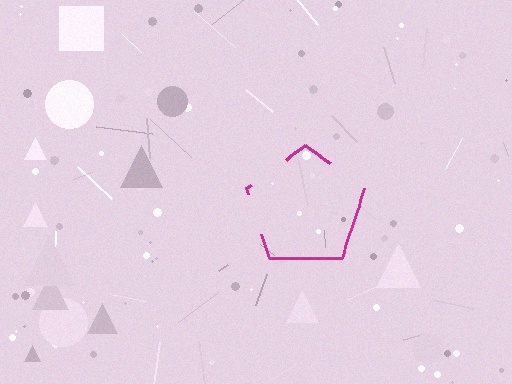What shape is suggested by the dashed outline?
The dashed outline suggests a pentagon.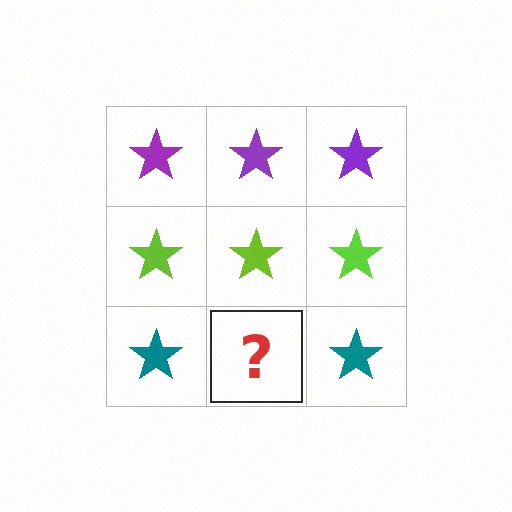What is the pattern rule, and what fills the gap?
The rule is that each row has a consistent color. The gap should be filled with a teal star.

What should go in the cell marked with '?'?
The missing cell should contain a teal star.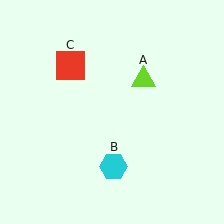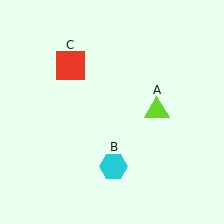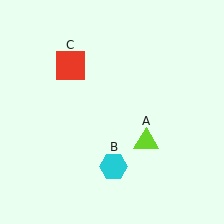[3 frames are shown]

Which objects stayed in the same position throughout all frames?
Cyan hexagon (object B) and red square (object C) remained stationary.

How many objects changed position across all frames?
1 object changed position: lime triangle (object A).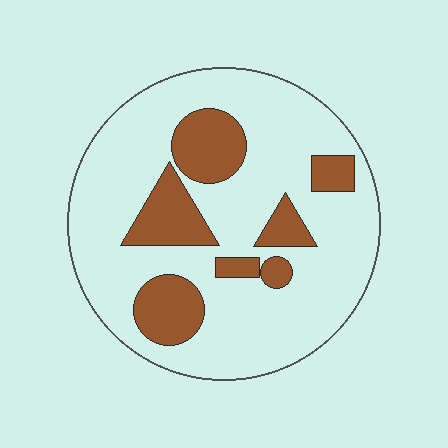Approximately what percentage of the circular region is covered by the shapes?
Approximately 25%.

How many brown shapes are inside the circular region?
7.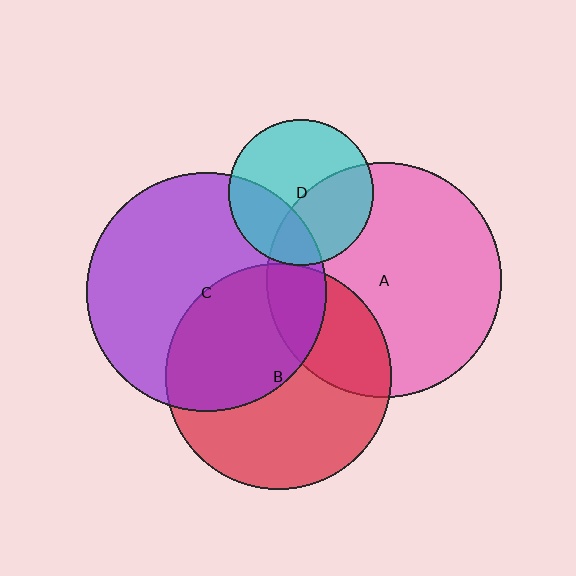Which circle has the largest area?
Circle C (purple).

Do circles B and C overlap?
Yes.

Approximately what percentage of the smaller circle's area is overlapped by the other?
Approximately 45%.